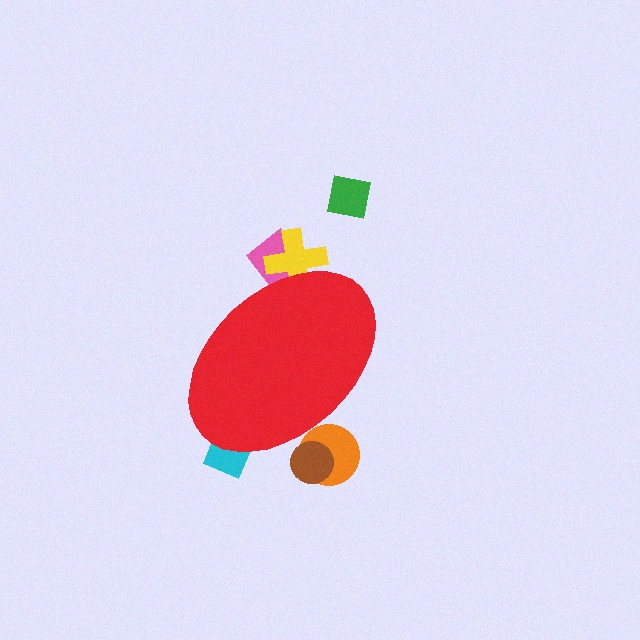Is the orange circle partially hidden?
Yes, the orange circle is partially hidden behind the red ellipse.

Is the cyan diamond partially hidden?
Yes, the cyan diamond is partially hidden behind the red ellipse.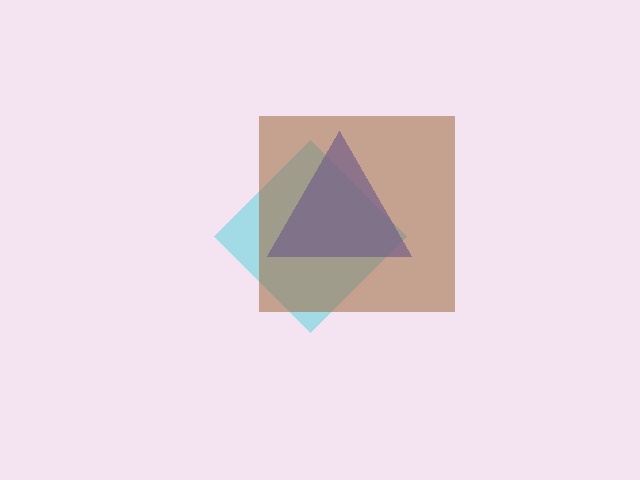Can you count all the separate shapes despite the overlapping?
Yes, there are 3 separate shapes.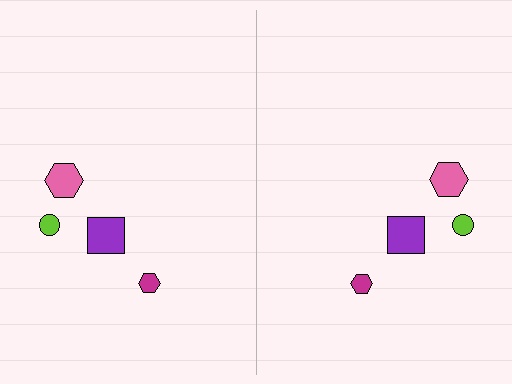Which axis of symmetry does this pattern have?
The pattern has a vertical axis of symmetry running through the center of the image.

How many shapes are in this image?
There are 8 shapes in this image.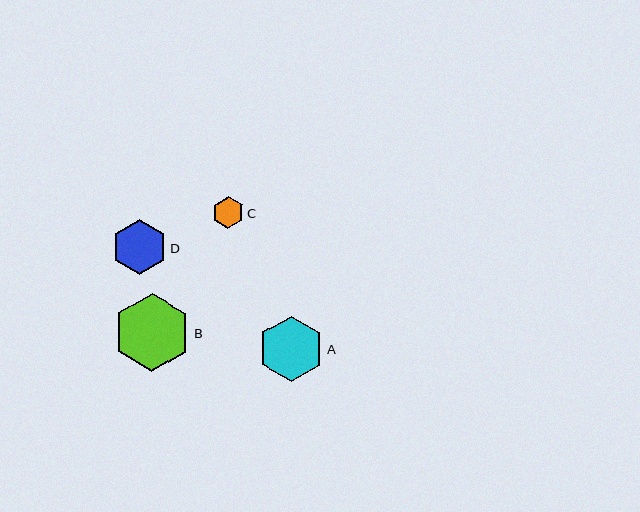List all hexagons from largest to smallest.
From largest to smallest: B, A, D, C.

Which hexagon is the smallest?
Hexagon C is the smallest with a size of approximately 32 pixels.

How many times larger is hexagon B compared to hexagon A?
Hexagon B is approximately 1.2 times the size of hexagon A.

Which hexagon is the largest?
Hexagon B is the largest with a size of approximately 78 pixels.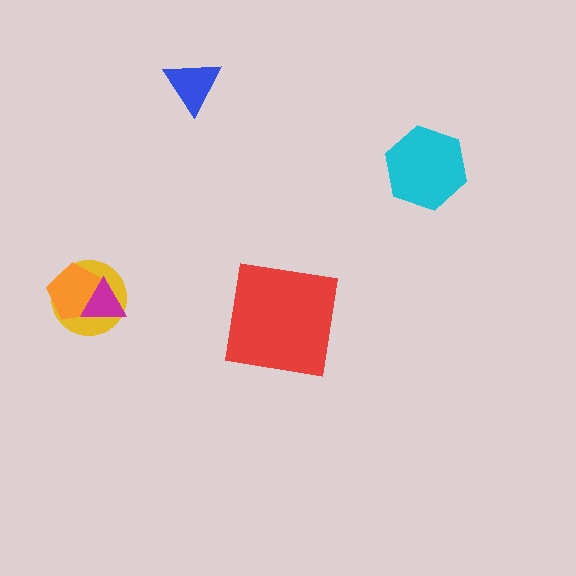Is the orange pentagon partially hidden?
Yes, it is partially covered by another shape.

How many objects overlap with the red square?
0 objects overlap with the red square.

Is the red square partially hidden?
No, no other shape covers it.